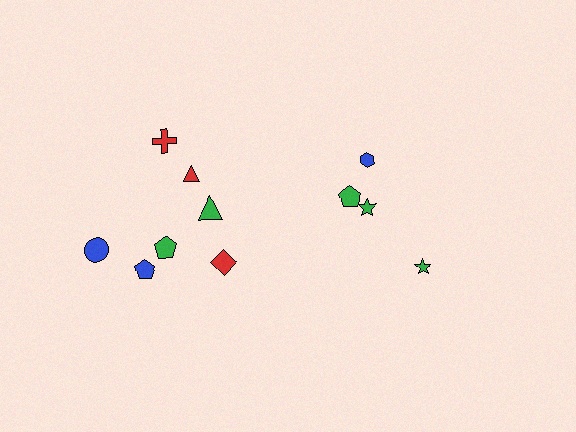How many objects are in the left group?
There are 7 objects.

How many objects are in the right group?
There are 4 objects.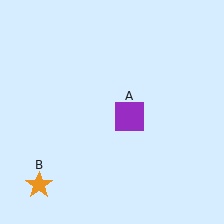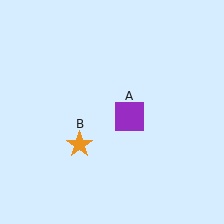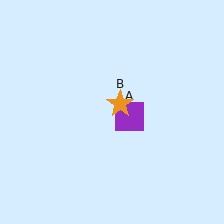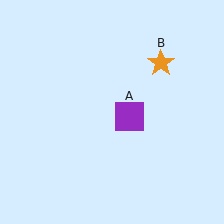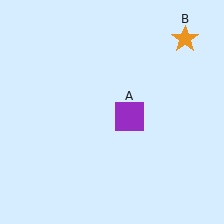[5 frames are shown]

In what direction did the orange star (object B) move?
The orange star (object B) moved up and to the right.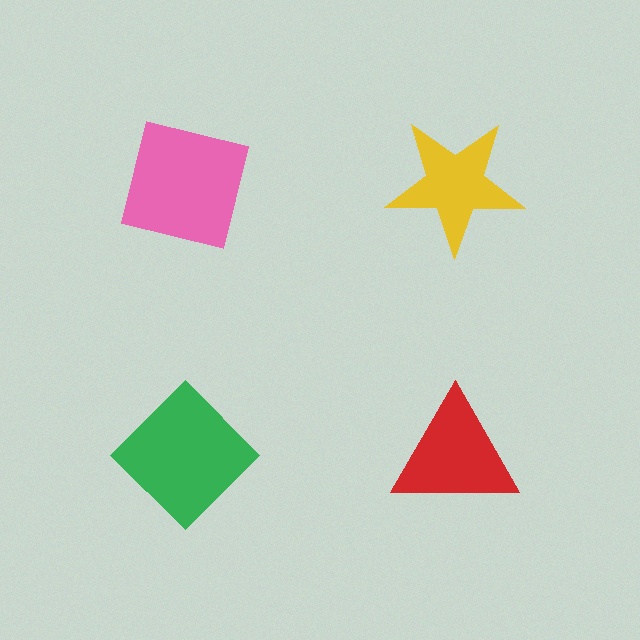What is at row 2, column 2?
A red triangle.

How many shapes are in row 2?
2 shapes.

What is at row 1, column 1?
A pink square.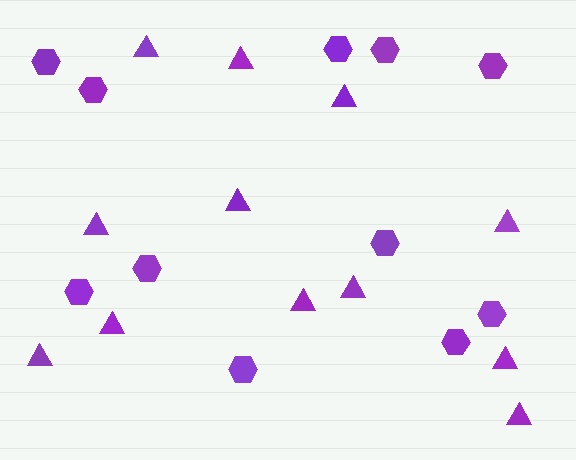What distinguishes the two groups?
There are 2 groups: one group of triangles (12) and one group of hexagons (11).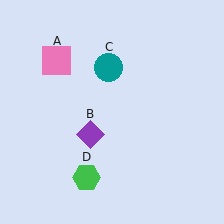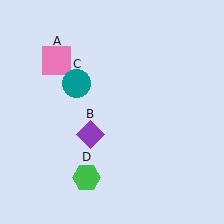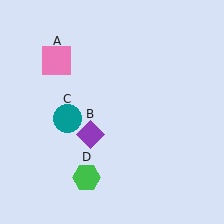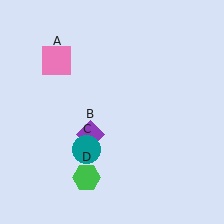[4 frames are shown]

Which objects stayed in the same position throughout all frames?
Pink square (object A) and purple diamond (object B) and green hexagon (object D) remained stationary.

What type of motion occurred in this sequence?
The teal circle (object C) rotated counterclockwise around the center of the scene.